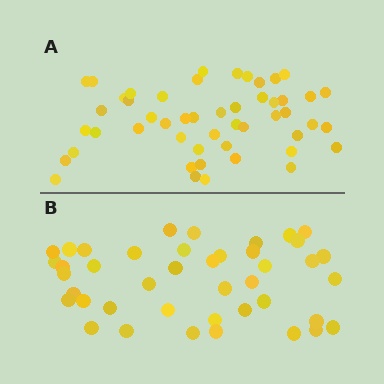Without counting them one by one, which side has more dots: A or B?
Region A (the top region) has more dots.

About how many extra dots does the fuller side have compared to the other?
Region A has roughly 8 or so more dots than region B.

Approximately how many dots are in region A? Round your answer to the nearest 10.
About 50 dots.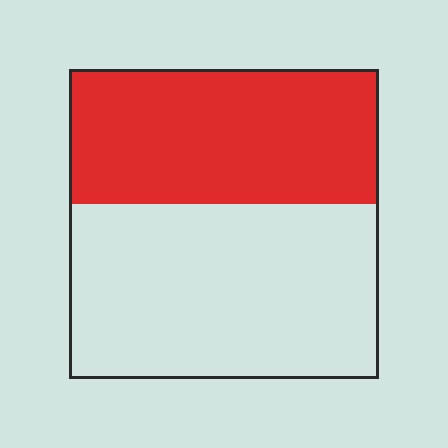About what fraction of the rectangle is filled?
About two fifths (2/5).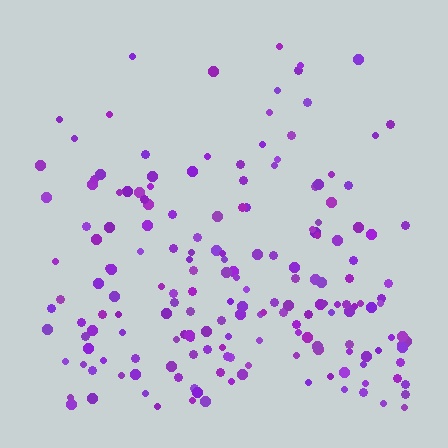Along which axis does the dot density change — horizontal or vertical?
Vertical.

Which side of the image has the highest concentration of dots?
The bottom.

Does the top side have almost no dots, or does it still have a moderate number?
Still a moderate number, just noticeably fewer than the bottom.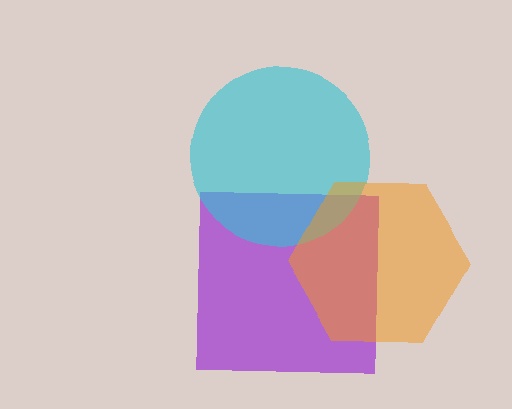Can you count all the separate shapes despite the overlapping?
Yes, there are 3 separate shapes.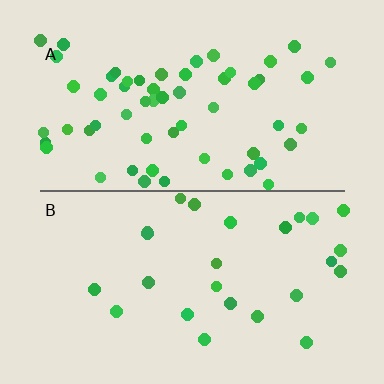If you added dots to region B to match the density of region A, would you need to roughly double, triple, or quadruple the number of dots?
Approximately double.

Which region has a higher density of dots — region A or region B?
A (the top).